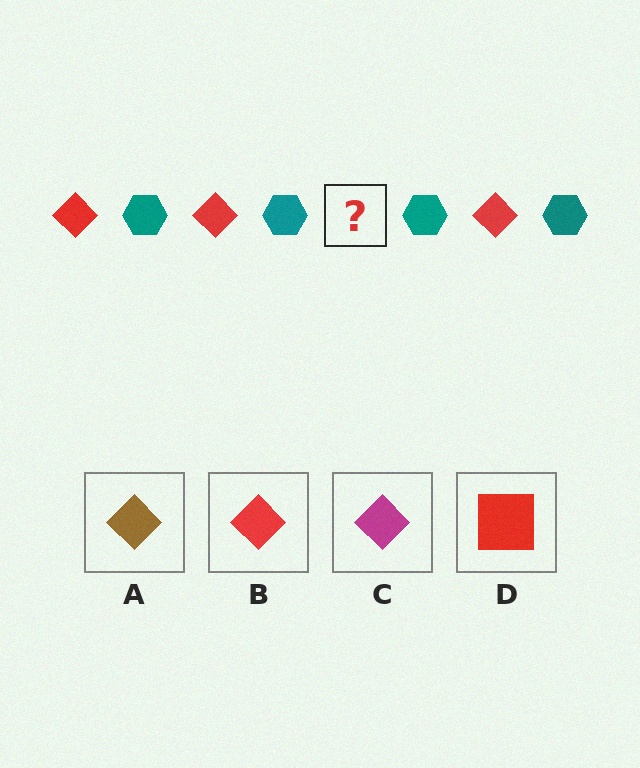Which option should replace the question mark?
Option B.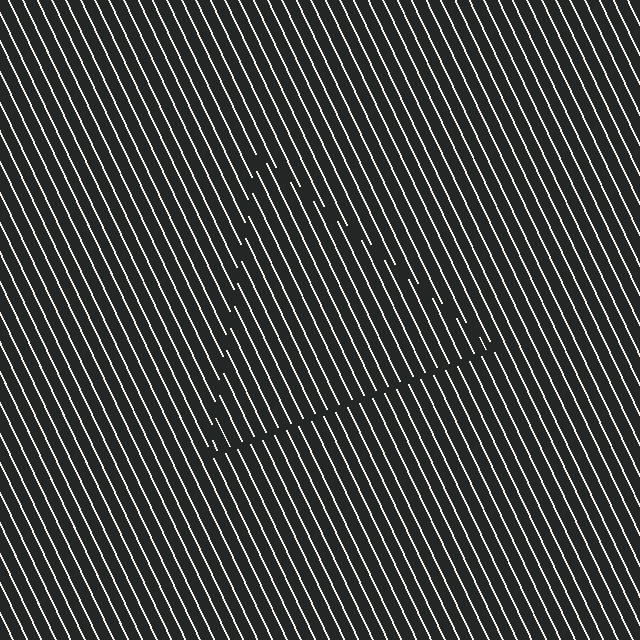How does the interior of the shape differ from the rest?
The interior of the shape contains the same grating, shifted by half a period — the contour is defined by the phase discontinuity where line-ends from the inner and outer gratings abut.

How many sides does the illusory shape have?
3 sides — the line-ends trace a triangle.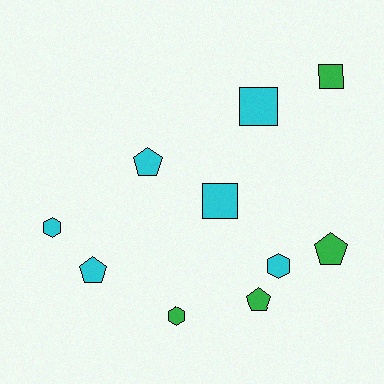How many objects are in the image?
There are 10 objects.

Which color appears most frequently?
Cyan, with 6 objects.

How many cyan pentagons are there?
There are 2 cyan pentagons.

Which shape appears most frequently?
Pentagon, with 4 objects.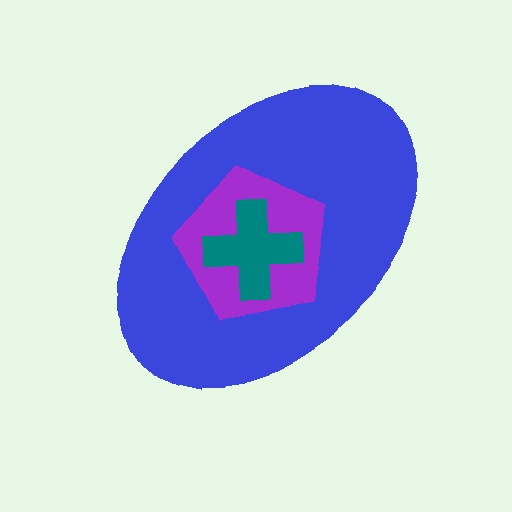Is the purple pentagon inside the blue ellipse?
Yes.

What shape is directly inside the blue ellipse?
The purple pentagon.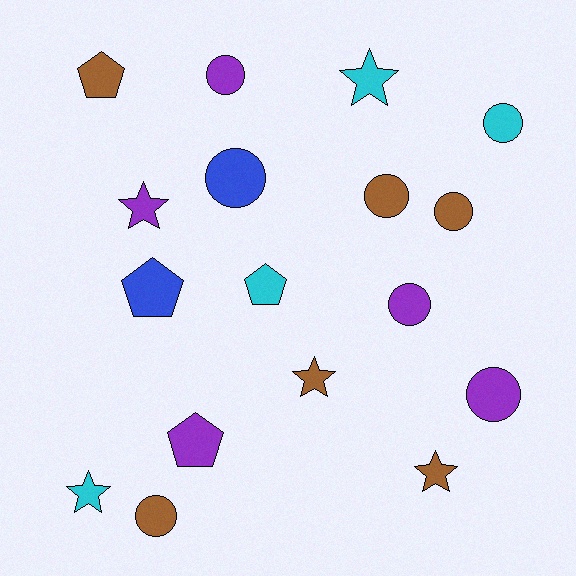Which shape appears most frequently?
Circle, with 8 objects.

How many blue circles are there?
There is 1 blue circle.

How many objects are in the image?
There are 17 objects.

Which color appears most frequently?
Brown, with 6 objects.